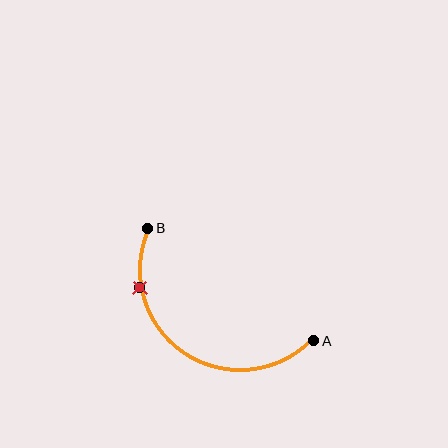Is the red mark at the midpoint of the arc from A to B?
No. The red mark lies on the arc but is closer to endpoint B. The arc midpoint would be at the point on the curve equidistant along the arc from both A and B.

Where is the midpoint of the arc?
The arc midpoint is the point on the curve farthest from the straight line joining A and B. It sits below and to the left of that line.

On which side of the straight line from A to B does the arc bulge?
The arc bulges below and to the left of the straight line connecting A and B.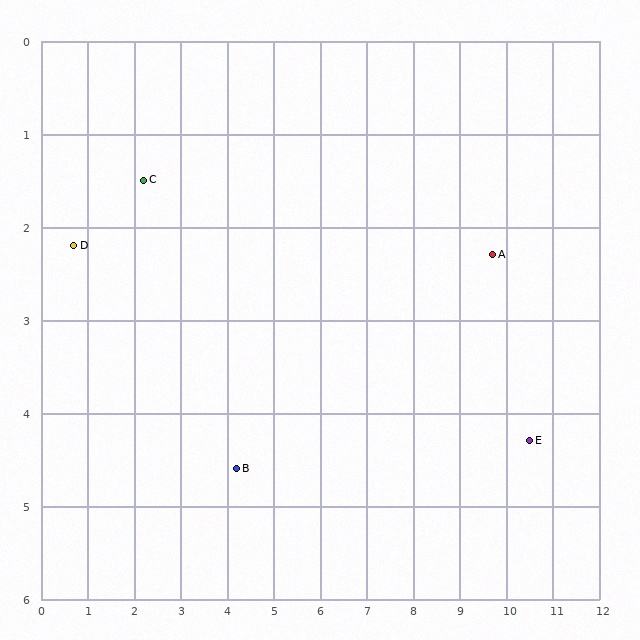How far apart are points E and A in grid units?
Points E and A are about 2.2 grid units apart.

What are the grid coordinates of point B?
Point B is at approximately (4.2, 4.6).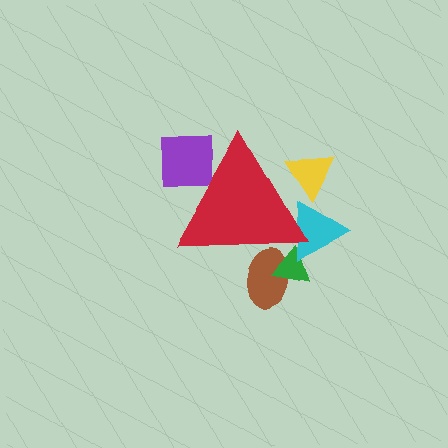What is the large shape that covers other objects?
A red triangle.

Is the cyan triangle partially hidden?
Yes, the cyan triangle is partially hidden behind the red triangle.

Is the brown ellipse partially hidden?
Yes, the brown ellipse is partially hidden behind the red triangle.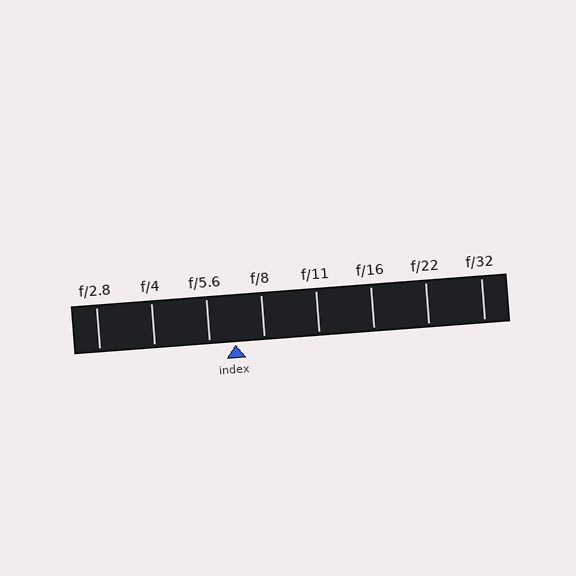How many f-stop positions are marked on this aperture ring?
There are 8 f-stop positions marked.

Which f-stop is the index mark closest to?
The index mark is closest to f/5.6.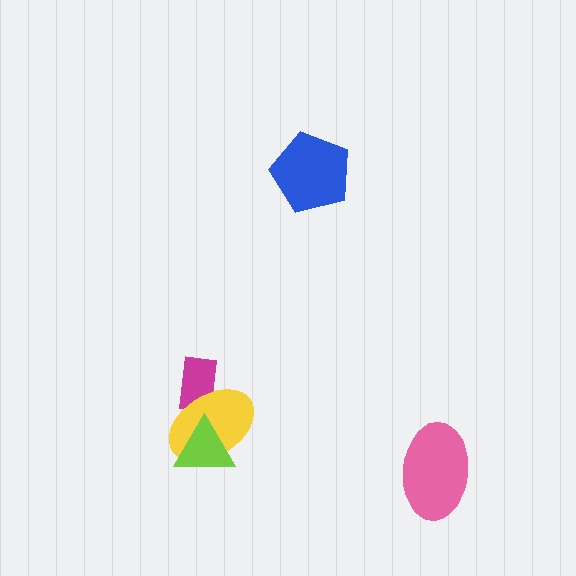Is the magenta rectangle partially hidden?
Yes, it is partially covered by another shape.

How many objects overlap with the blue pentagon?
0 objects overlap with the blue pentagon.